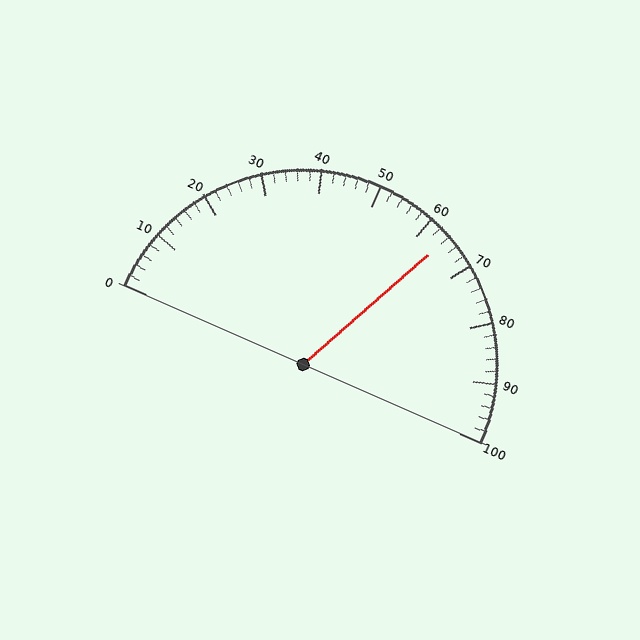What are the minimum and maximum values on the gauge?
The gauge ranges from 0 to 100.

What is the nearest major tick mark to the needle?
The nearest major tick mark is 60.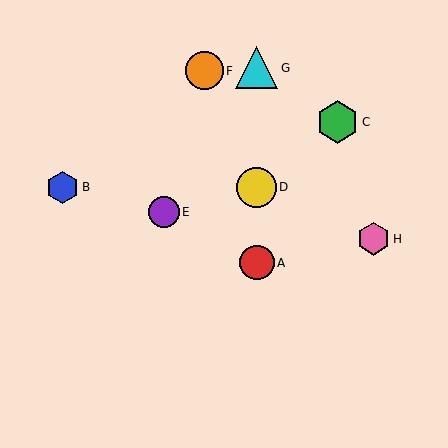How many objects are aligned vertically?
3 objects (A, D, G) are aligned vertically.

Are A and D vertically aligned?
Yes, both are at x≈257.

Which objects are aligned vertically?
Objects A, D, G are aligned vertically.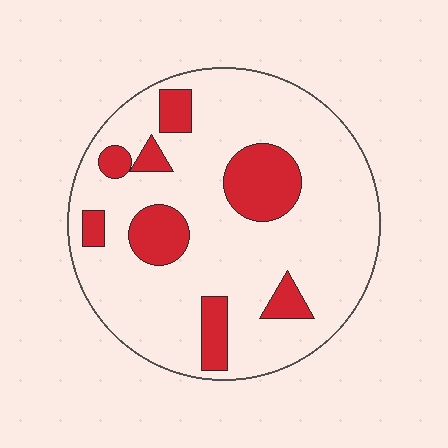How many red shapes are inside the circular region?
8.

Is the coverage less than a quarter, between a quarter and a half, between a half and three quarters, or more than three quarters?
Less than a quarter.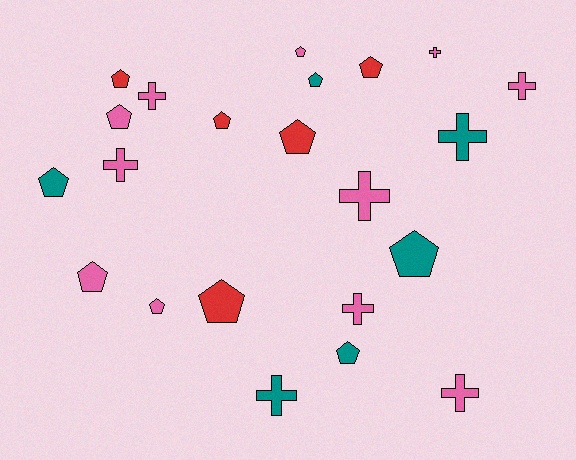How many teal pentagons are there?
There are 4 teal pentagons.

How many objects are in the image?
There are 22 objects.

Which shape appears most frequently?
Pentagon, with 13 objects.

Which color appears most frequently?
Pink, with 11 objects.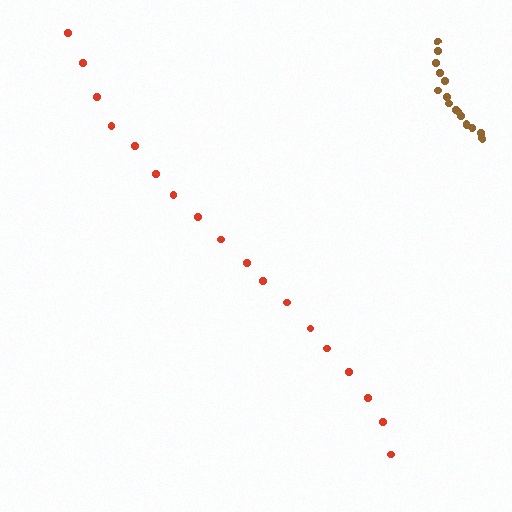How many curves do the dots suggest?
There are 2 distinct paths.